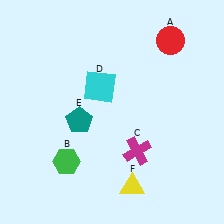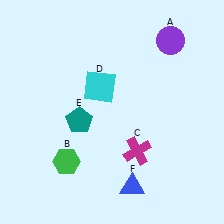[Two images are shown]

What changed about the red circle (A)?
In Image 1, A is red. In Image 2, it changed to purple.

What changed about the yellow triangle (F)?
In Image 1, F is yellow. In Image 2, it changed to blue.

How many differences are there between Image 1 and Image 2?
There are 2 differences between the two images.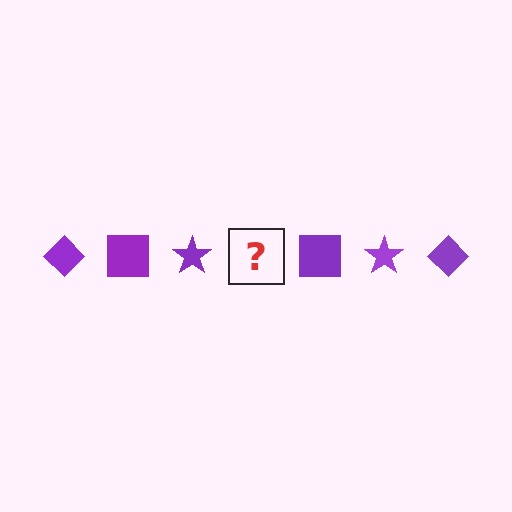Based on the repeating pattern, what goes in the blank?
The blank should be a purple diamond.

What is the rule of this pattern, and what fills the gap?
The rule is that the pattern cycles through diamond, square, star shapes in purple. The gap should be filled with a purple diamond.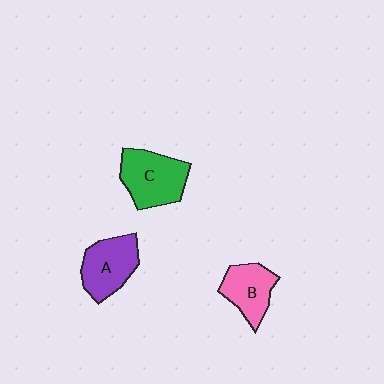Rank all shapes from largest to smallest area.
From largest to smallest: C (green), A (purple), B (pink).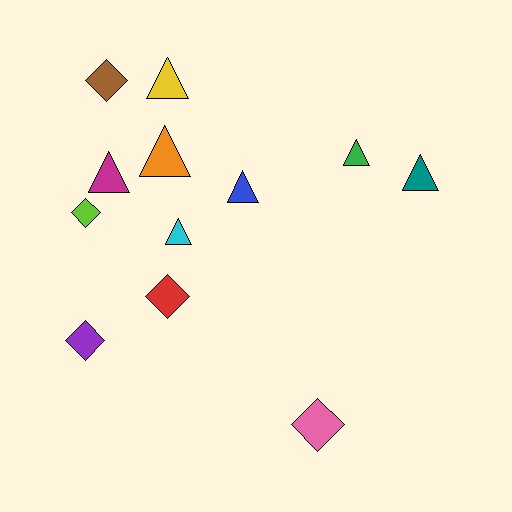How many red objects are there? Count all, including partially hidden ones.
There is 1 red object.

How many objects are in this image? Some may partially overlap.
There are 12 objects.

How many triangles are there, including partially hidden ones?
There are 7 triangles.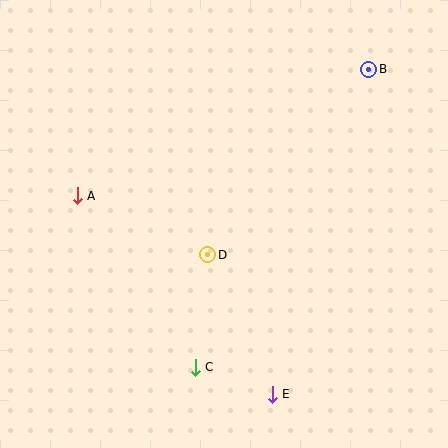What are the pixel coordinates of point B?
Point B is at (369, 69).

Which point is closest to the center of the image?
Point D at (208, 255) is closest to the center.